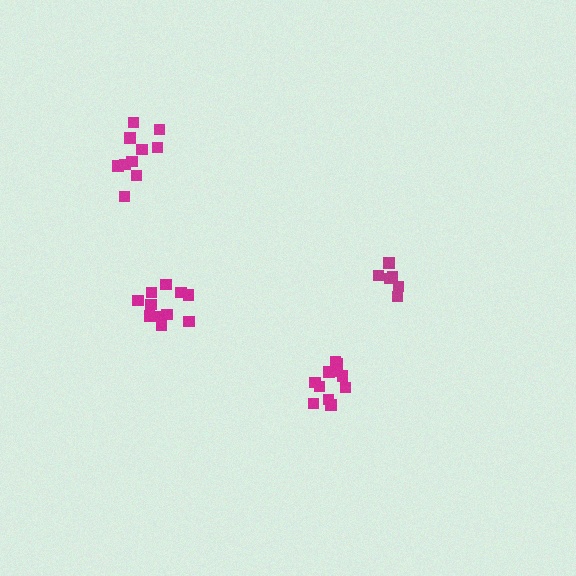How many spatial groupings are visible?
There are 4 spatial groupings.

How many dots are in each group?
Group 1: 11 dots, Group 2: 11 dots, Group 3: 6 dots, Group 4: 10 dots (38 total).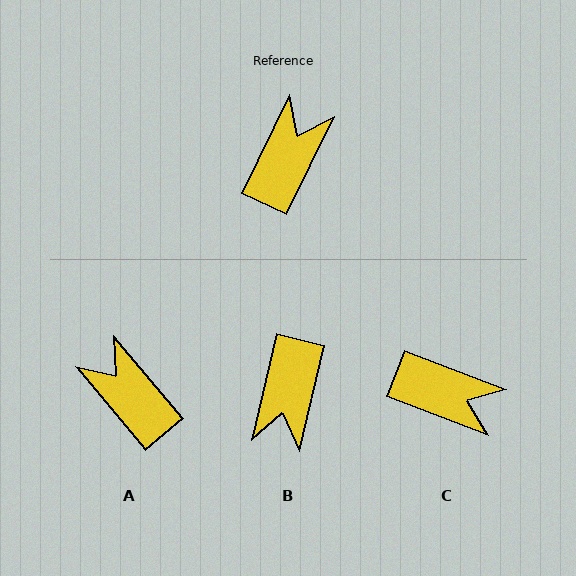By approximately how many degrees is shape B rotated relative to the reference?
Approximately 167 degrees clockwise.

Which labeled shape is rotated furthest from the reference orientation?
B, about 167 degrees away.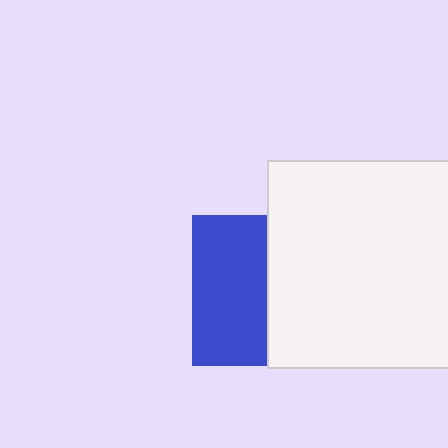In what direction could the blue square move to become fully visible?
The blue square could move left. That would shift it out from behind the white rectangle entirely.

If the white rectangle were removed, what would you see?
You would see the complete blue square.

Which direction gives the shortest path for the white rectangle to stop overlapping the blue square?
Moving right gives the shortest separation.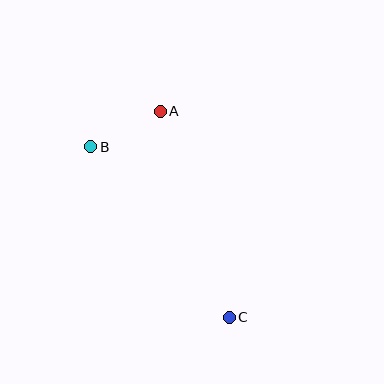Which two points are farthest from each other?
Points B and C are farthest from each other.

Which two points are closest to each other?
Points A and B are closest to each other.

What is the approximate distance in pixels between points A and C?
The distance between A and C is approximately 217 pixels.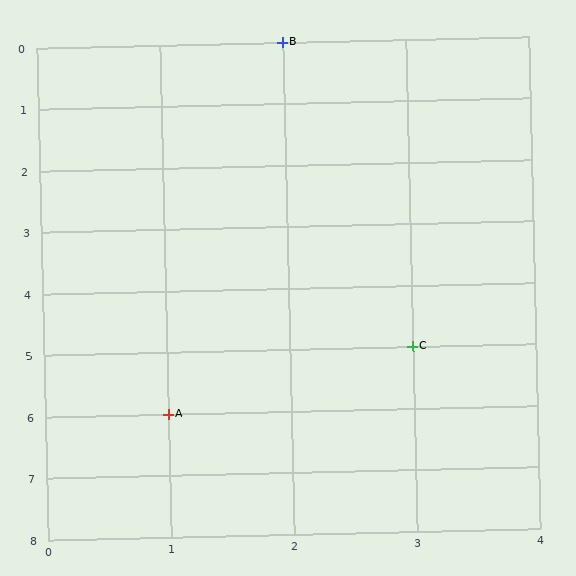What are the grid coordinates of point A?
Point A is at grid coordinates (1, 6).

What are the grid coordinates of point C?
Point C is at grid coordinates (3, 5).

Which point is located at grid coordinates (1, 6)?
Point A is at (1, 6).